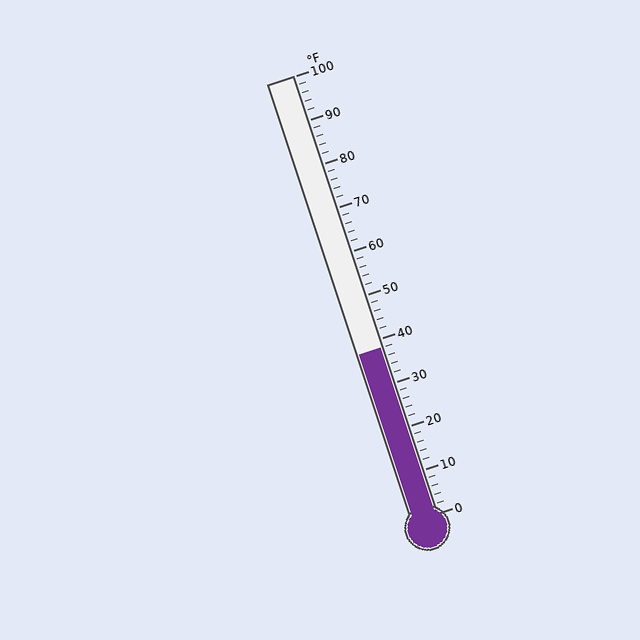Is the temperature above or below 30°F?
The temperature is above 30°F.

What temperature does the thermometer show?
The thermometer shows approximately 38°F.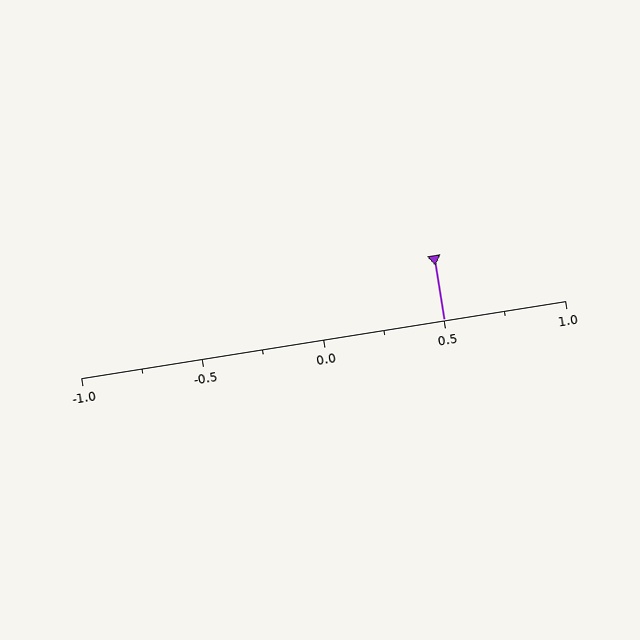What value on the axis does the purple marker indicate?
The marker indicates approximately 0.5.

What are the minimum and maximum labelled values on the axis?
The axis runs from -1.0 to 1.0.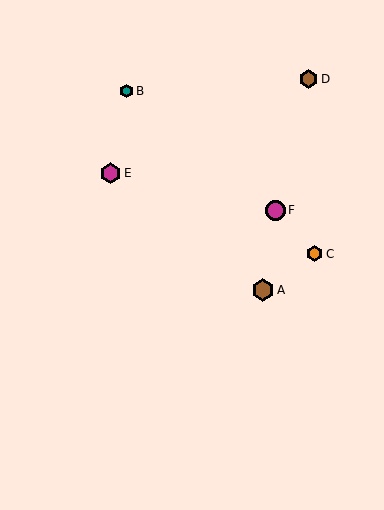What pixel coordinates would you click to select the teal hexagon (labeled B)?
Click at (127, 91) to select the teal hexagon B.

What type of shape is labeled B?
Shape B is a teal hexagon.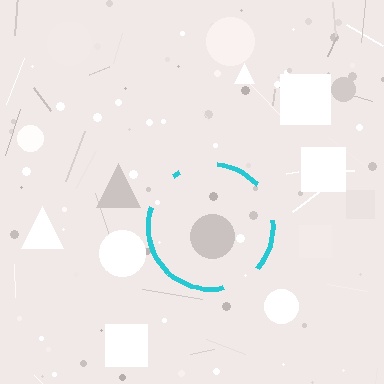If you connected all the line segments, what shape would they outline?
They would outline a circle.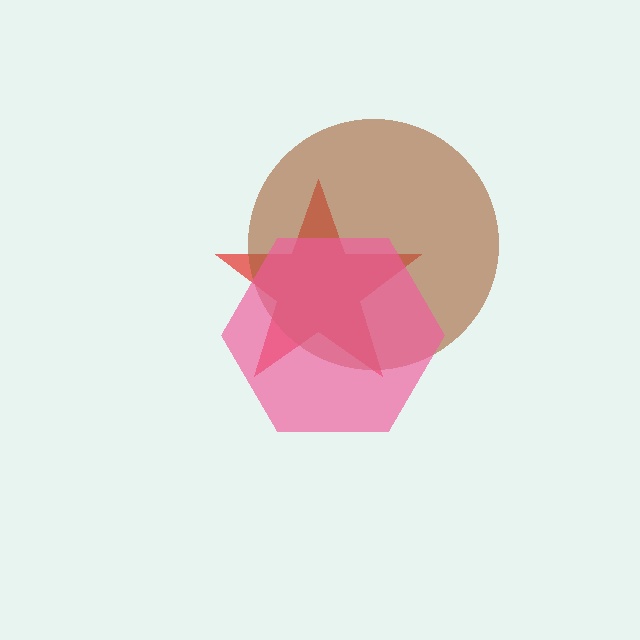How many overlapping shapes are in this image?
There are 3 overlapping shapes in the image.